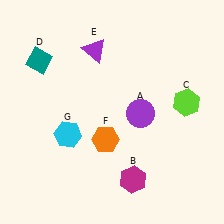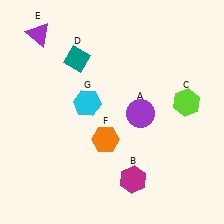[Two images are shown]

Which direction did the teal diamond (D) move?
The teal diamond (D) moved right.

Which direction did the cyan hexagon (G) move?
The cyan hexagon (G) moved up.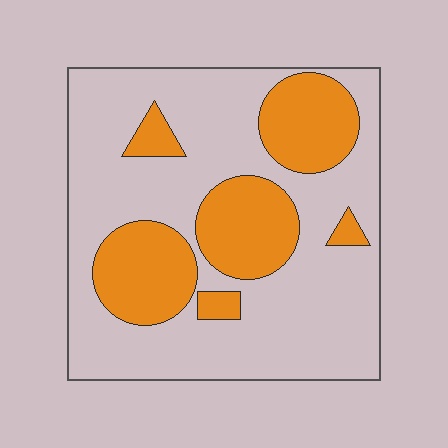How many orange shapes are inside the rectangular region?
6.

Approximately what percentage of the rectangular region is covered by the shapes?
Approximately 30%.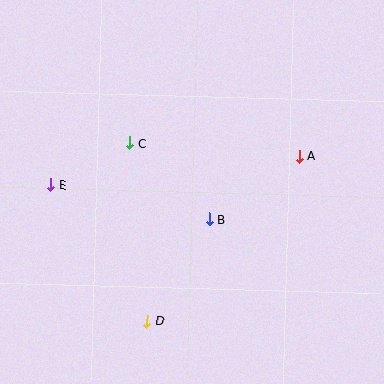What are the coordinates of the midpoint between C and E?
The midpoint between C and E is at (90, 164).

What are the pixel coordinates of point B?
Point B is at (210, 219).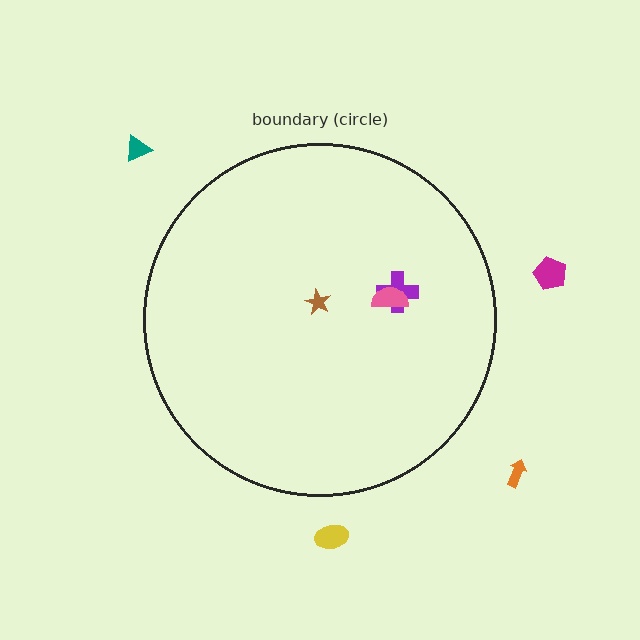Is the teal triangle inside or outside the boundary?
Outside.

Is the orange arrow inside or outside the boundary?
Outside.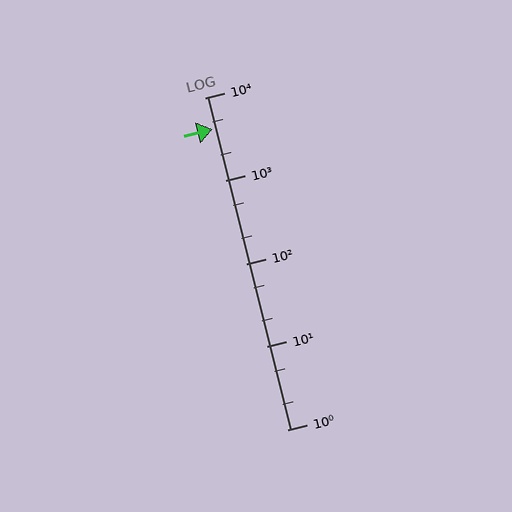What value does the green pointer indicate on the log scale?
The pointer indicates approximately 4200.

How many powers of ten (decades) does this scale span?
The scale spans 4 decades, from 1 to 10000.